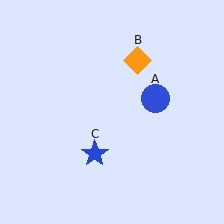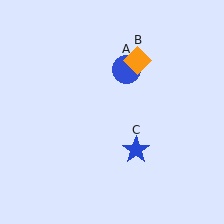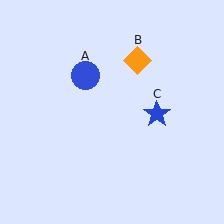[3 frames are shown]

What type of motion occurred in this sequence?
The blue circle (object A), blue star (object C) rotated counterclockwise around the center of the scene.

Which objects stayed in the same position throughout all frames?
Orange diamond (object B) remained stationary.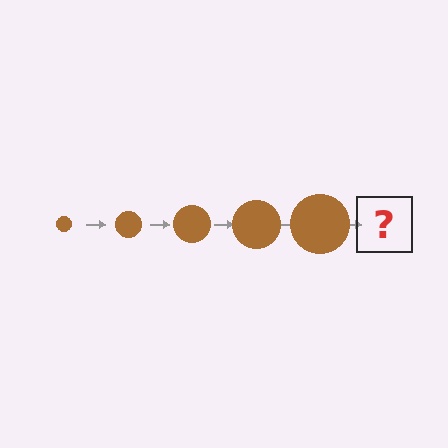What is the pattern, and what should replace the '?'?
The pattern is that the circle gets progressively larger each step. The '?' should be a brown circle, larger than the previous one.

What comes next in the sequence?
The next element should be a brown circle, larger than the previous one.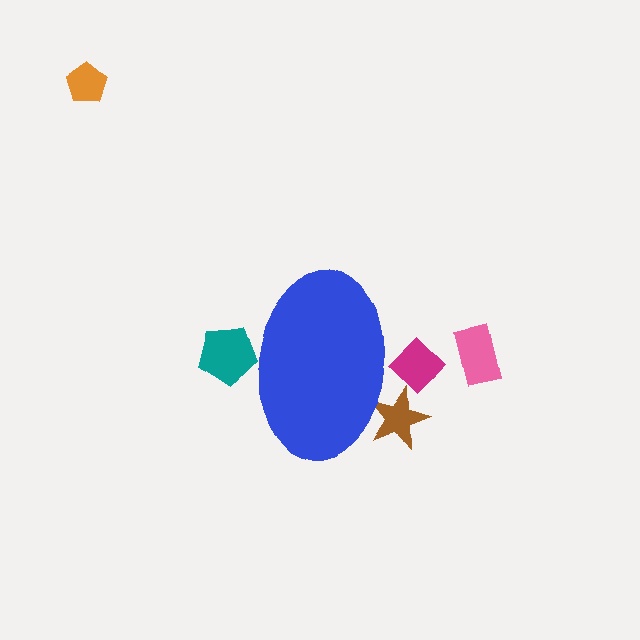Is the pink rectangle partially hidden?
No, the pink rectangle is fully visible.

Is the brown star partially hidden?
Yes, the brown star is partially hidden behind the blue ellipse.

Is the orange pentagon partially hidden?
No, the orange pentagon is fully visible.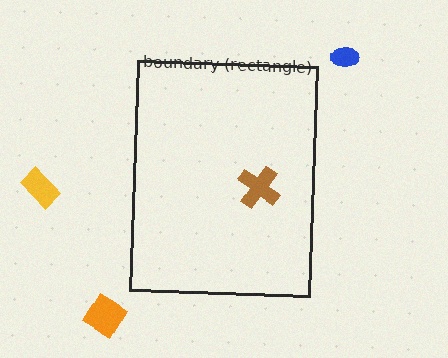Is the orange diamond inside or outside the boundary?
Outside.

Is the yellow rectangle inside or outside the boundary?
Outside.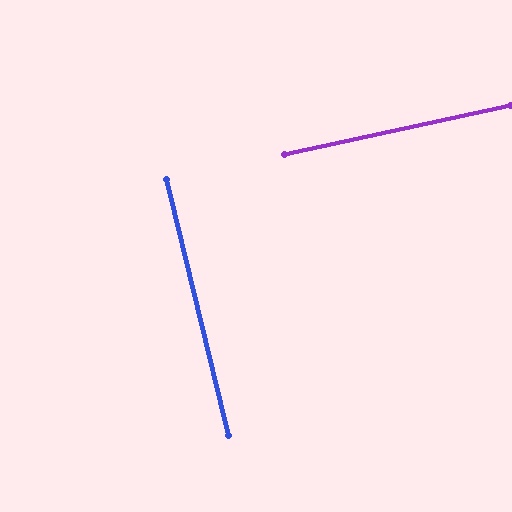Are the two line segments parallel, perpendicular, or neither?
Perpendicular — they meet at approximately 89°.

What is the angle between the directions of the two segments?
Approximately 89 degrees.